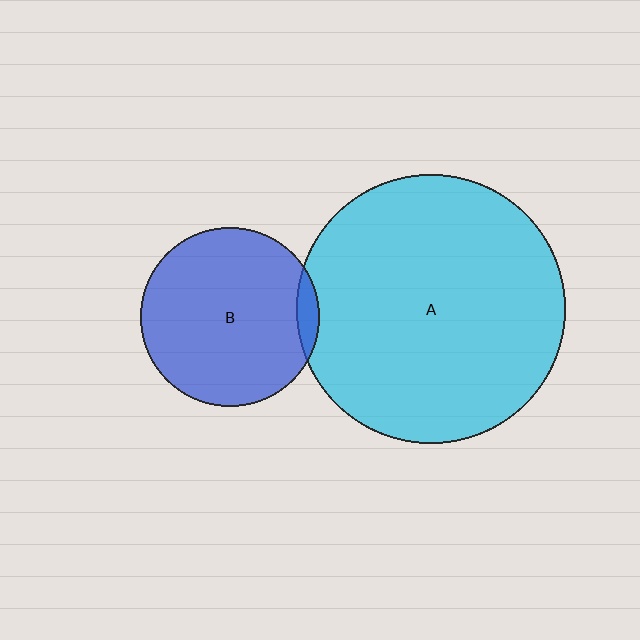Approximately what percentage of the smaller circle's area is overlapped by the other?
Approximately 5%.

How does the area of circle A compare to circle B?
Approximately 2.3 times.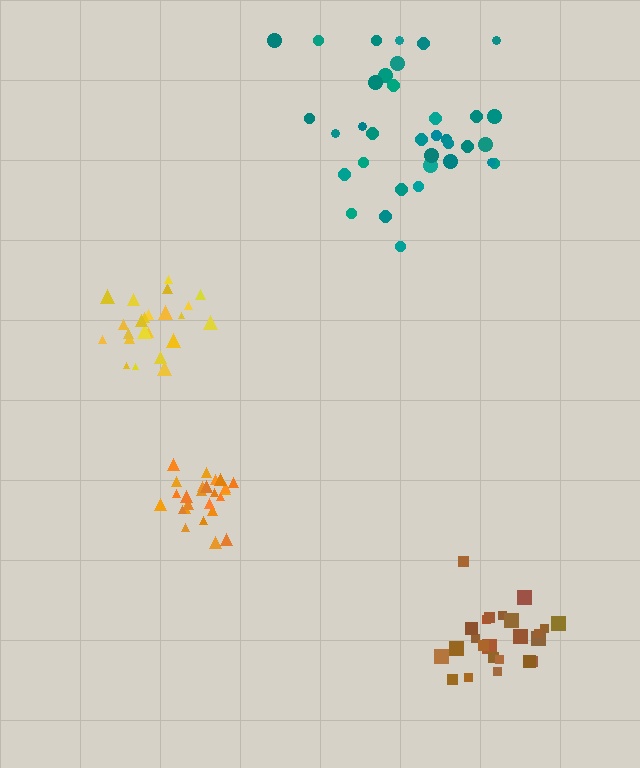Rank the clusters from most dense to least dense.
orange, brown, yellow, teal.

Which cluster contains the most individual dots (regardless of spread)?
Teal (35).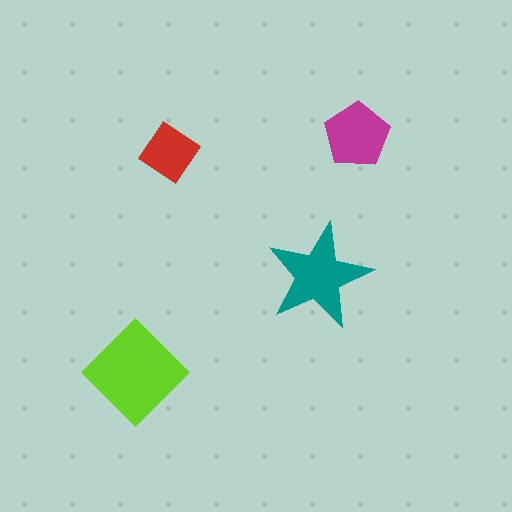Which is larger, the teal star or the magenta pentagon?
The teal star.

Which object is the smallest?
The red diamond.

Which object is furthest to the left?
The lime diamond is leftmost.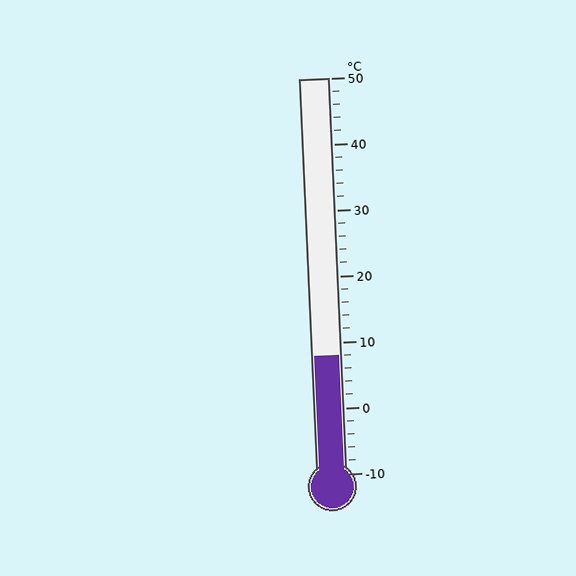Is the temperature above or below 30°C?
The temperature is below 30°C.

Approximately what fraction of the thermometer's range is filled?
The thermometer is filled to approximately 30% of its range.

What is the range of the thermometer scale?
The thermometer scale ranges from -10°C to 50°C.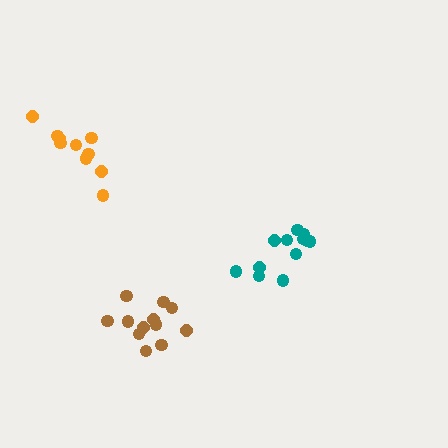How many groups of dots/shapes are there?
There are 3 groups.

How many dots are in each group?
Group 1: 10 dots, Group 2: 12 dots, Group 3: 12 dots (34 total).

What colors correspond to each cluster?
The clusters are colored: orange, teal, brown.